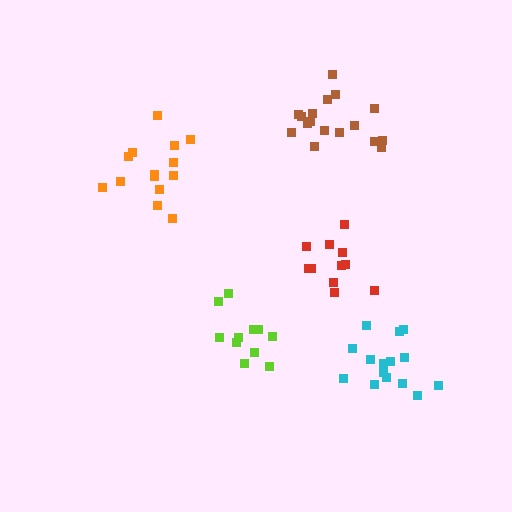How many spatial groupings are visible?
There are 5 spatial groupings.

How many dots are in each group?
Group 1: 14 dots, Group 2: 11 dots, Group 3: 17 dots, Group 4: 16 dots, Group 5: 11 dots (69 total).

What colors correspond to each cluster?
The clusters are colored: orange, lime, brown, cyan, red.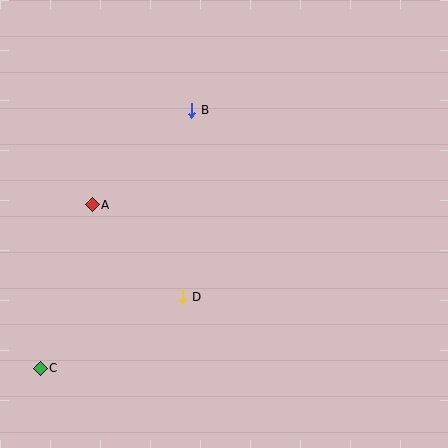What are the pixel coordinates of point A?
Point A is at (92, 205).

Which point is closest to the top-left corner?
Point B is closest to the top-left corner.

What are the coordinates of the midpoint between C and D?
The midpoint between C and D is at (111, 333).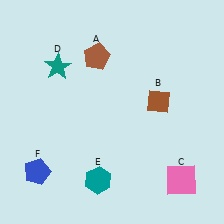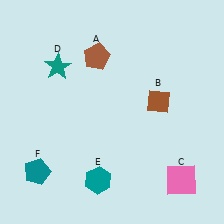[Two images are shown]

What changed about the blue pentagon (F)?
In Image 1, F is blue. In Image 2, it changed to teal.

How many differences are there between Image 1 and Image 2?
There is 1 difference between the two images.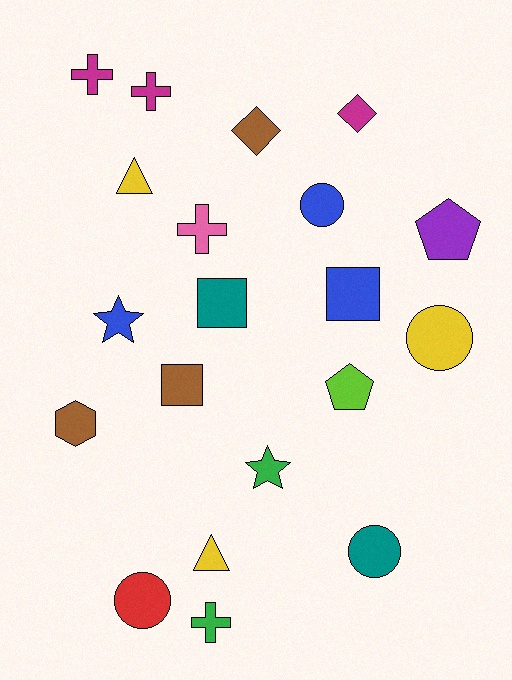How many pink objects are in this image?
There is 1 pink object.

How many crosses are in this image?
There are 4 crosses.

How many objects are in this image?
There are 20 objects.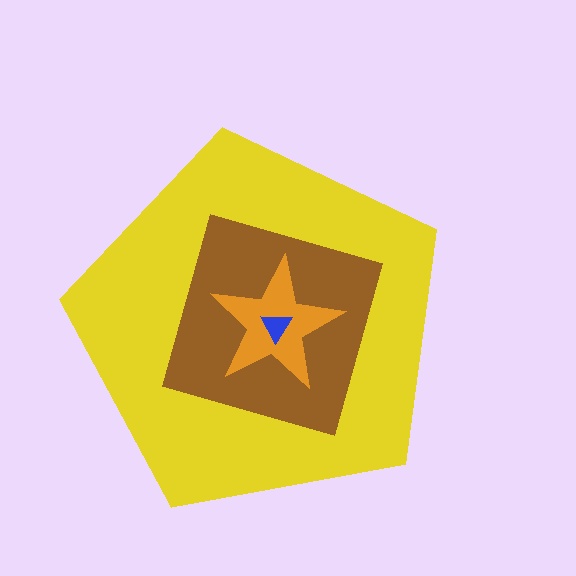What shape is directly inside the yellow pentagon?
The brown diamond.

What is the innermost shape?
The blue triangle.